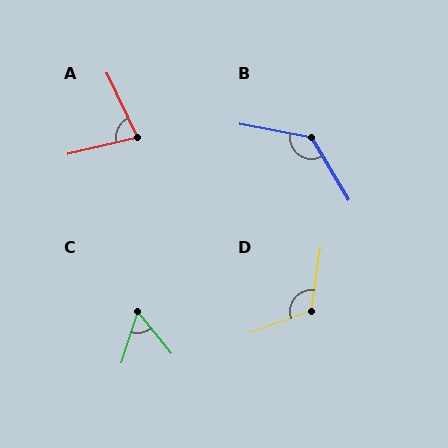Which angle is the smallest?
C, at approximately 57 degrees.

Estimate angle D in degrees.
Approximately 119 degrees.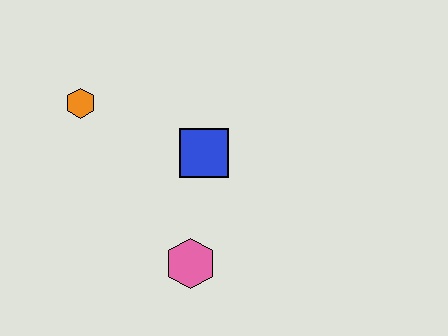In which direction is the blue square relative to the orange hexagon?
The blue square is to the right of the orange hexagon.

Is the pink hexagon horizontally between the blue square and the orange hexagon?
Yes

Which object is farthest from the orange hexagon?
The pink hexagon is farthest from the orange hexagon.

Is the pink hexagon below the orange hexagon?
Yes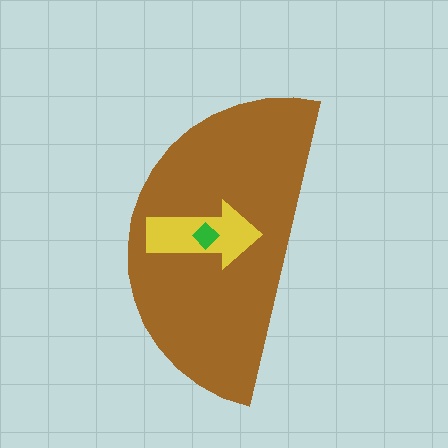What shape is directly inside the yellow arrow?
The green diamond.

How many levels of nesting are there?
3.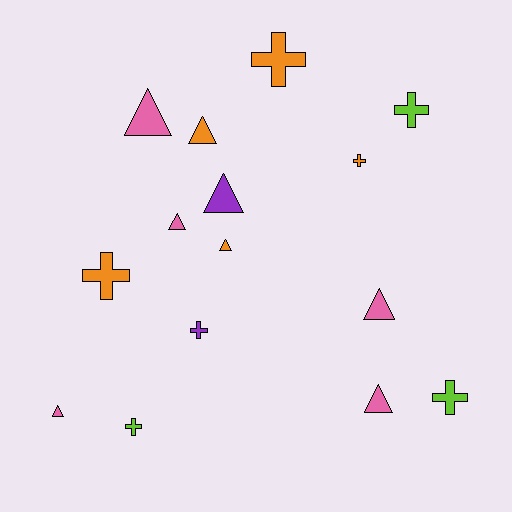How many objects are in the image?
There are 15 objects.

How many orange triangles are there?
There are 2 orange triangles.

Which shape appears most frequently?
Triangle, with 8 objects.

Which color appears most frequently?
Orange, with 5 objects.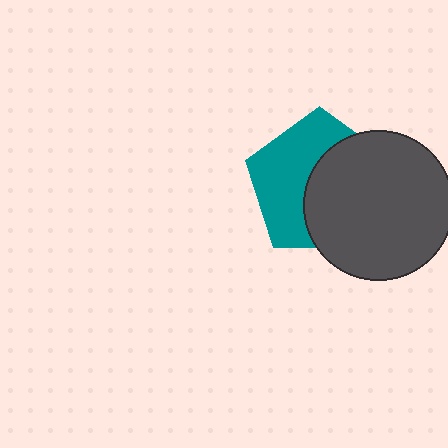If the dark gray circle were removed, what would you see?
You would see the complete teal pentagon.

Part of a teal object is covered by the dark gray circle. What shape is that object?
It is a pentagon.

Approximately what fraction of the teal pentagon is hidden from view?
Roughly 51% of the teal pentagon is hidden behind the dark gray circle.